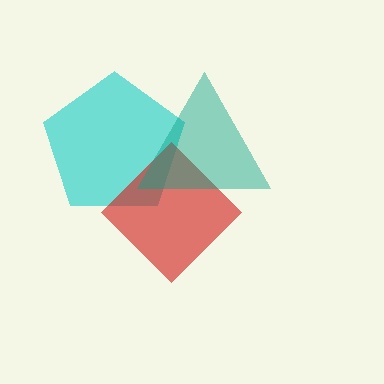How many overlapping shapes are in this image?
There are 3 overlapping shapes in the image.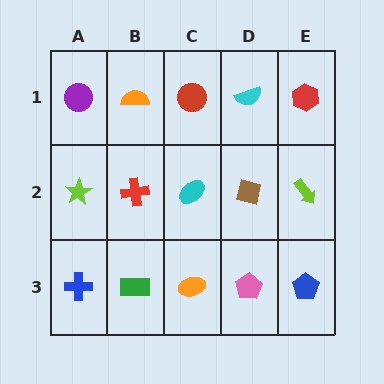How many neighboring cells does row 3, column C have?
3.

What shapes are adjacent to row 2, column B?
An orange semicircle (row 1, column B), a green rectangle (row 3, column B), a lime star (row 2, column A), a cyan ellipse (row 2, column C).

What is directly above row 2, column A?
A purple circle.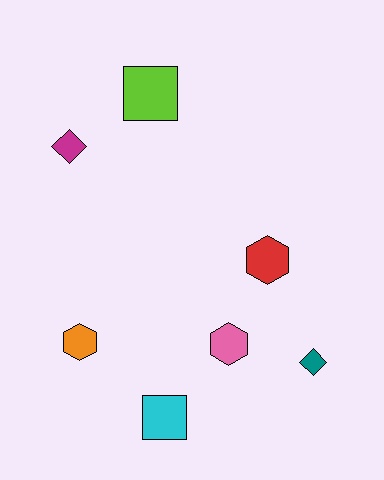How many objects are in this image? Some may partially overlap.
There are 7 objects.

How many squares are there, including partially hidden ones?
There are 2 squares.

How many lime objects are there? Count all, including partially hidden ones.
There is 1 lime object.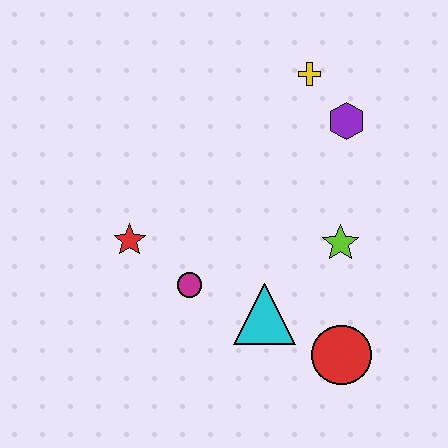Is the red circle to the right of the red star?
Yes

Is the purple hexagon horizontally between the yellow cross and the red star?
No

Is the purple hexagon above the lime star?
Yes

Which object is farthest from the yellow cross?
The red circle is farthest from the yellow cross.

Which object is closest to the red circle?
The cyan triangle is closest to the red circle.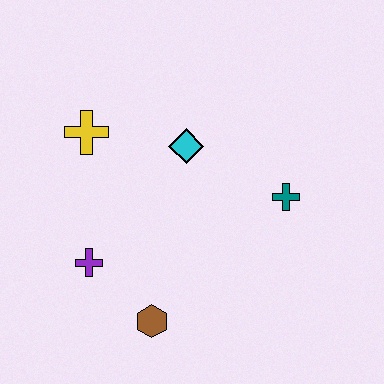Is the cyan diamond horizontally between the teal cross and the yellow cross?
Yes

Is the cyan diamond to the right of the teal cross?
No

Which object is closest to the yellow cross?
The cyan diamond is closest to the yellow cross.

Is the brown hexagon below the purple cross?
Yes